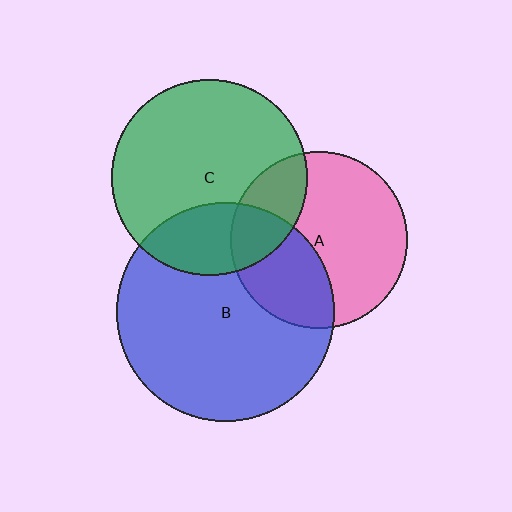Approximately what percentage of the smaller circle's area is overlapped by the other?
Approximately 25%.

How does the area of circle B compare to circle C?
Approximately 1.2 times.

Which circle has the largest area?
Circle B (blue).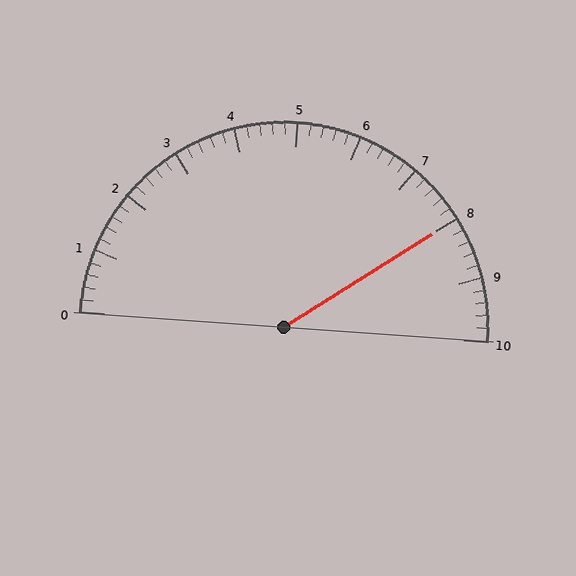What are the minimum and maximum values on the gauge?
The gauge ranges from 0 to 10.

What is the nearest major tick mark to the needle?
The nearest major tick mark is 8.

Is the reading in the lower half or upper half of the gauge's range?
The reading is in the upper half of the range (0 to 10).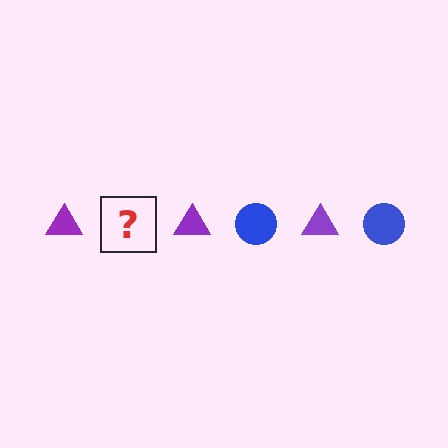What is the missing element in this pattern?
The missing element is a blue circle.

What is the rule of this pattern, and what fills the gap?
The rule is that the pattern alternates between purple triangle and blue circle. The gap should be filled with a blue circle.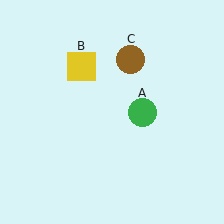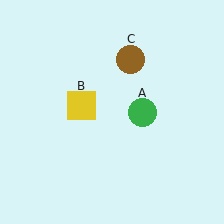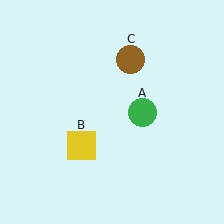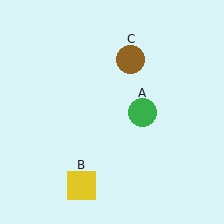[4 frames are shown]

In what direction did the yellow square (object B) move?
The yellow square (object B) moved down.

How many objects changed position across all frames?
1 object changed position: yellow square (object B).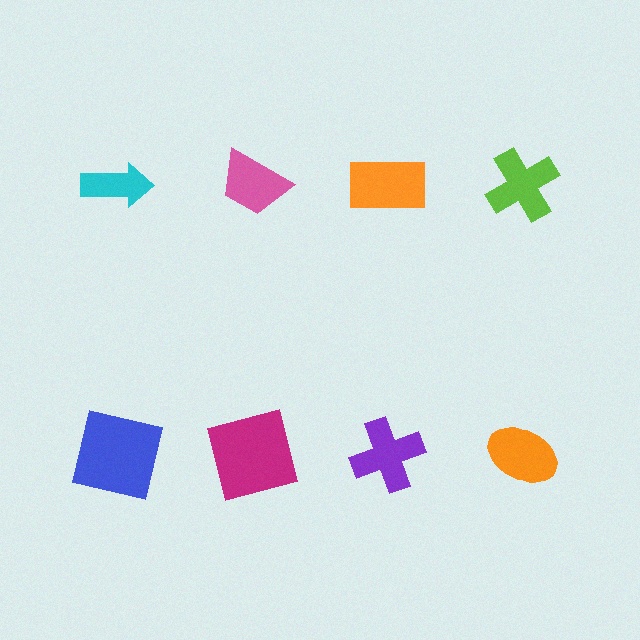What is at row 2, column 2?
A magenta square.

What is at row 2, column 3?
A purple cross.